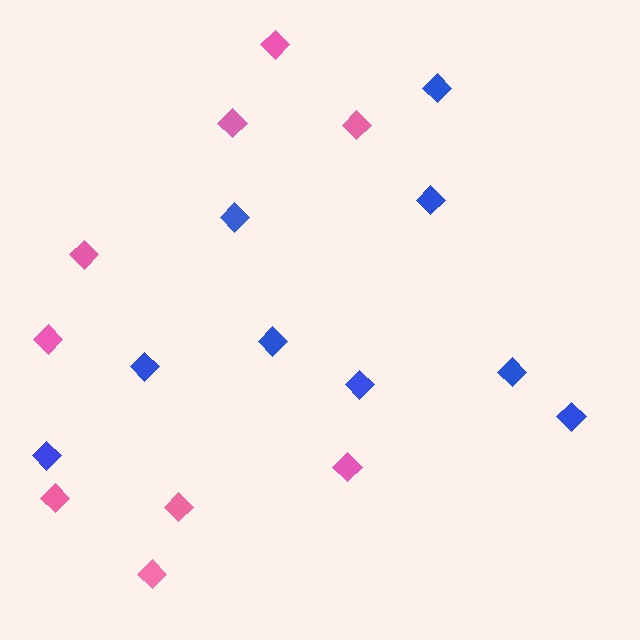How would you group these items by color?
There are 2 groups: one group of pink diamonds (9) and one group of blue diamonds (9).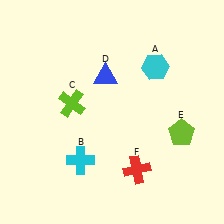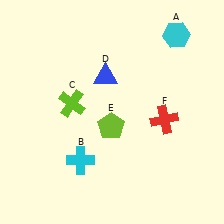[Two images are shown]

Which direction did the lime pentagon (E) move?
The lime pentagon (E) moved left.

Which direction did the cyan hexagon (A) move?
The cyan hexagon (A) moved up.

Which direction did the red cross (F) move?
The red cross (F) moved up.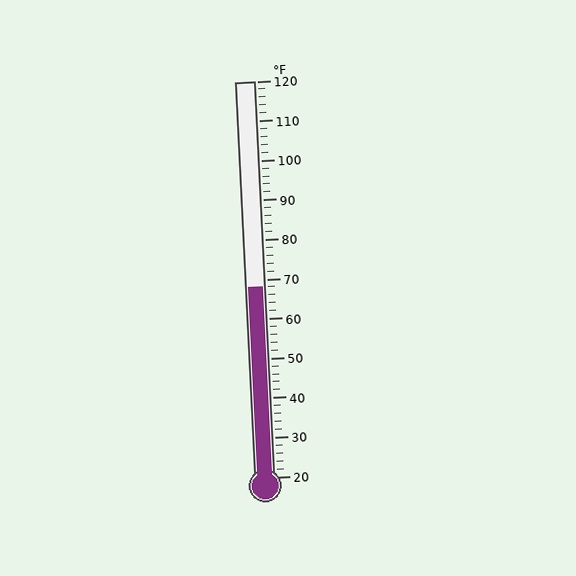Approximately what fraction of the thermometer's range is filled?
The thermometer is filled to approximately 50% of its range.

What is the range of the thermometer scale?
The thermometer scale ranges from 20°F to 120°F.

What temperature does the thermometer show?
The thermometer shows approximately 68°F.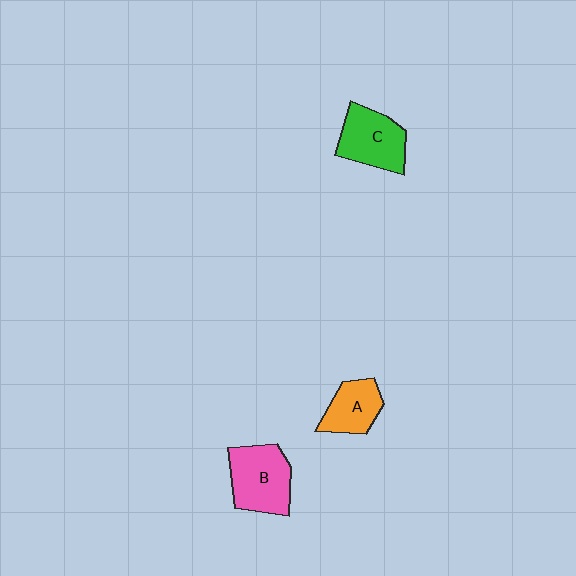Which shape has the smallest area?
Shape A (orange).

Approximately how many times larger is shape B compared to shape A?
Approximately 1.5 times.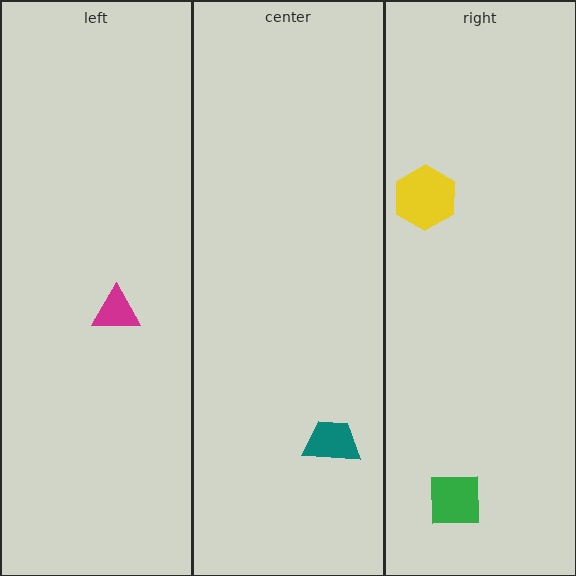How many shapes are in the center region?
1.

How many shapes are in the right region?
3.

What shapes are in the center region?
The teal trapezoid.